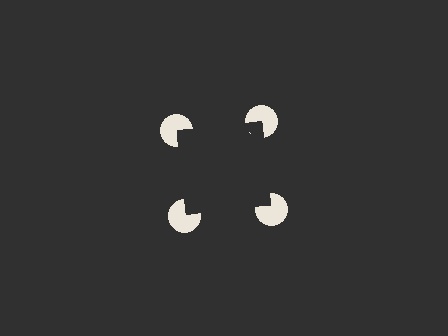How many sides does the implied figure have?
4 sides.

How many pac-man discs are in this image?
There are 4 — one at each vertex of the illusory square.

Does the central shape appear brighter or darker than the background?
It typically appears slightly darker than the background, even though no actual brightness change is drawn.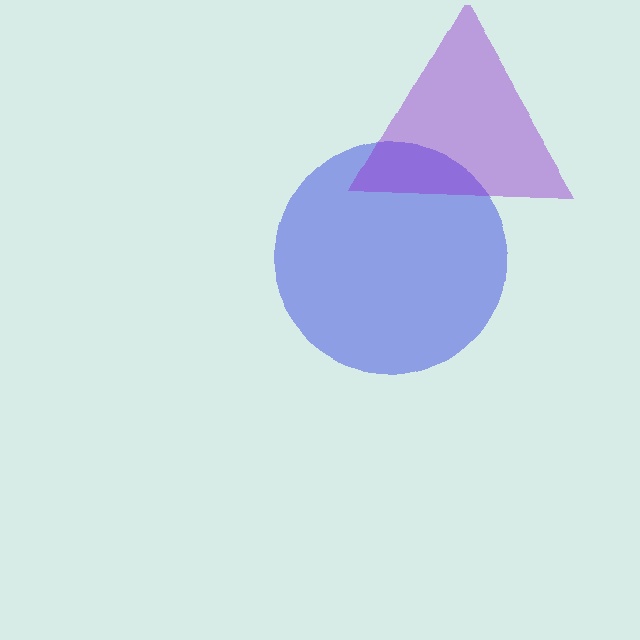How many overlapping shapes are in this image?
There are 2 overlapping shapes in the image.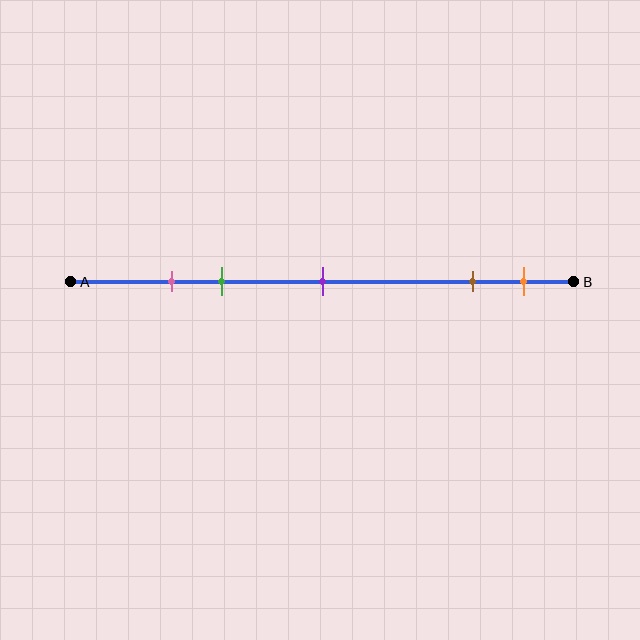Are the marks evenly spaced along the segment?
No, the marks are not evenly spaced.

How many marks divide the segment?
There are 5 marks dividing the segment.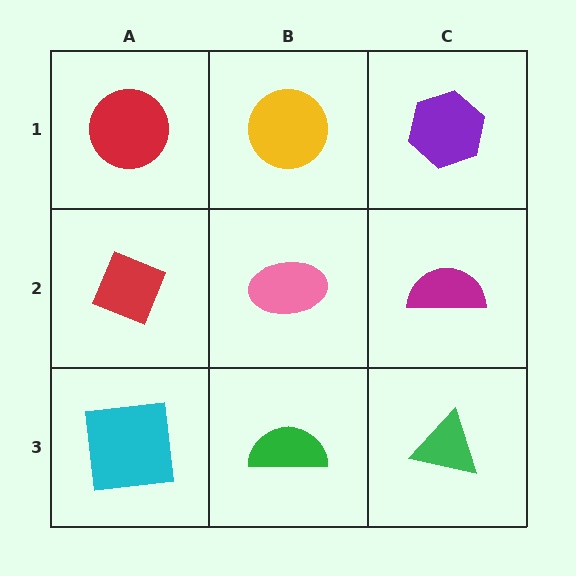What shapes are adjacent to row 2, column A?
A red circle (row 1, column A), a cyan square (row 3, column A), a pink ellipse (row 2, column B).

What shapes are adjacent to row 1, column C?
A magenta semicircle (row 2, column C), a yellow circle (row 1, column B).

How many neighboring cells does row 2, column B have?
4.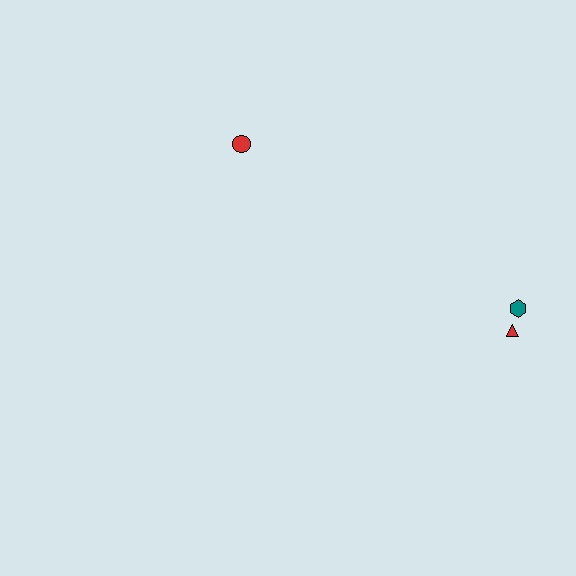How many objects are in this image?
There are 3 objects.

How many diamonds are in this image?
There are no diamonds.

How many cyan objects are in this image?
There are no cyan objects.